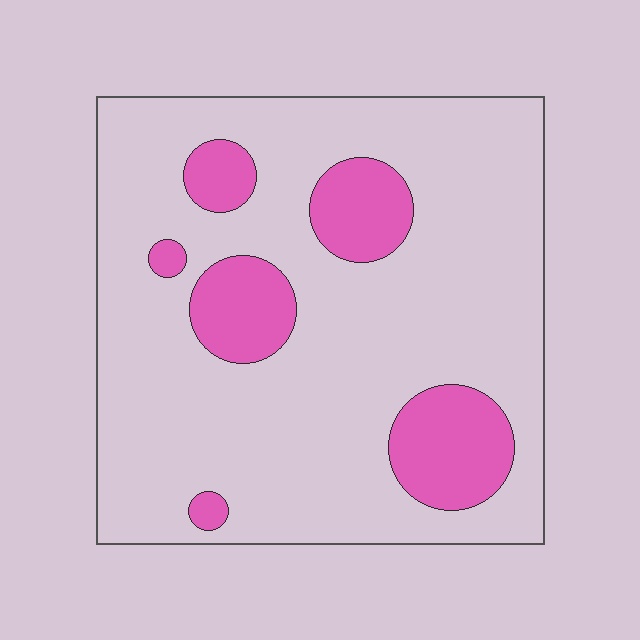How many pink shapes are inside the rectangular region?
6.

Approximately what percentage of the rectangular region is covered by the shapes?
Approximately 20%.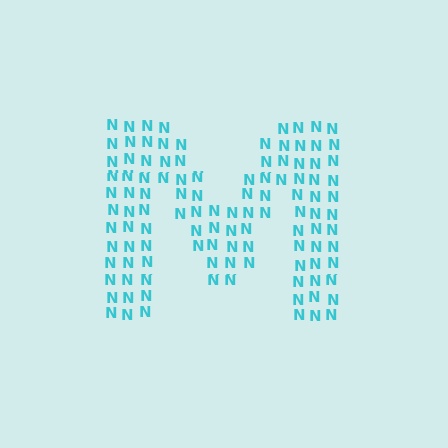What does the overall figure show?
The overall figure shows the letter M.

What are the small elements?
The small elements are letter N's.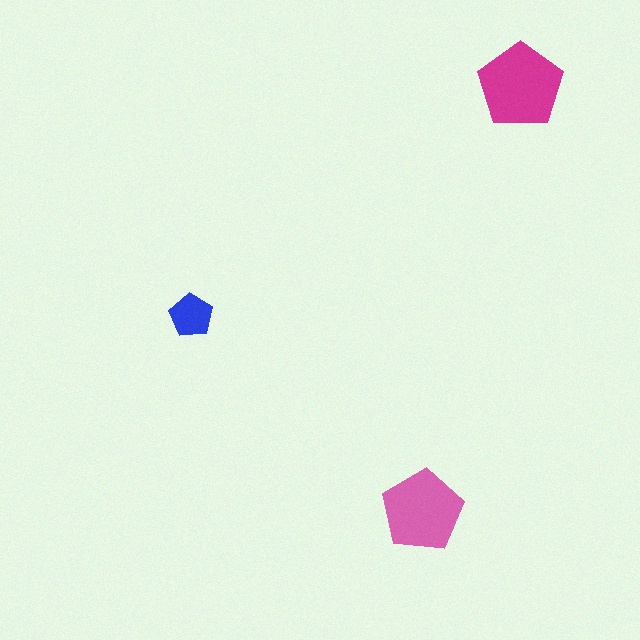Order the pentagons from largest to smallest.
the magenta one, the pink one, the blue one.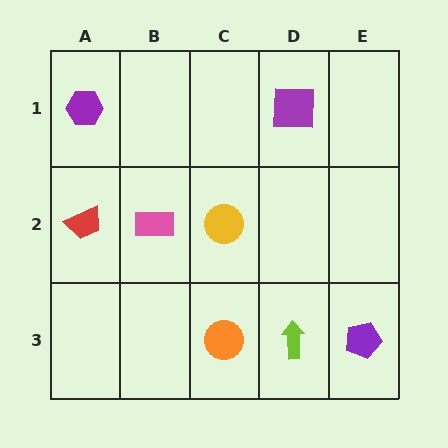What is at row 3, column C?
An orange circle.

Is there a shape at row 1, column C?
No, that cell is empty.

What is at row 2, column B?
A pink rectangle.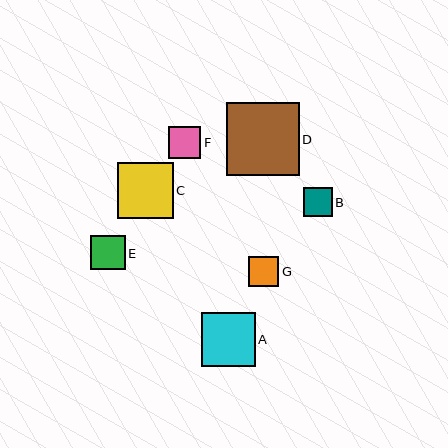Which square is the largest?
Square D is the largest with a size of approximately 73 pixels.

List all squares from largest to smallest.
From largest to smallest: D, C, A, E, F, G, B.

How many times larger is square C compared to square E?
Square C is approximately 1.6 times the size of square E.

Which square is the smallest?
Square B is the smallest with a size of approximately 29 pixels.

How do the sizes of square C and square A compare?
Square C and square A are approximately the same size.